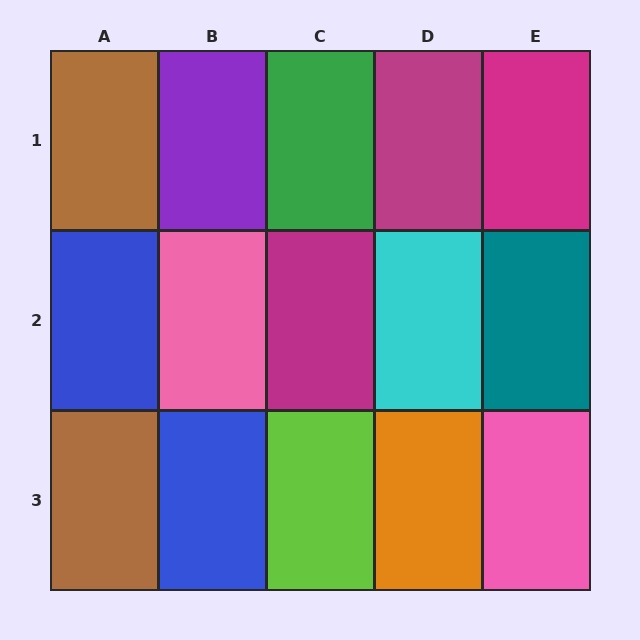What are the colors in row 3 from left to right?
Brown, blue, lime, orange, pink.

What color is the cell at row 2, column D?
Cyan.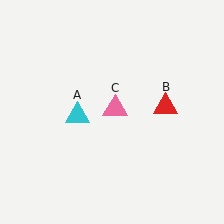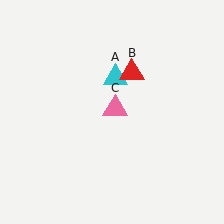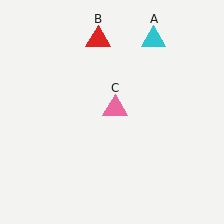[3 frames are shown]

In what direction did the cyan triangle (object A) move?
The cyan triangle (object A) moved up and to the right.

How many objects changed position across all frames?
2 objects changed position: cyan triangle (object A), red triangle (object B).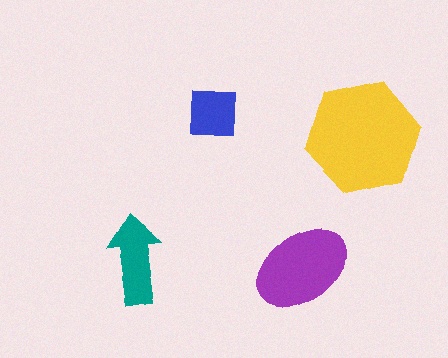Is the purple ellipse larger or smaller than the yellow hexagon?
Smaller.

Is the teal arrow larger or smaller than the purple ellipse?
Smaller.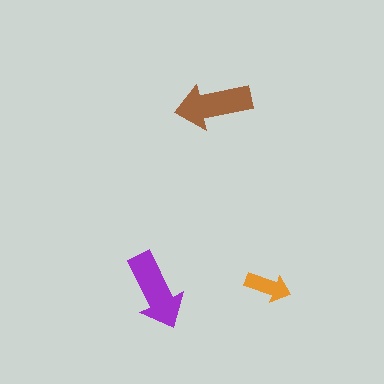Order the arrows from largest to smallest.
the purple one, the brown one, the orange one.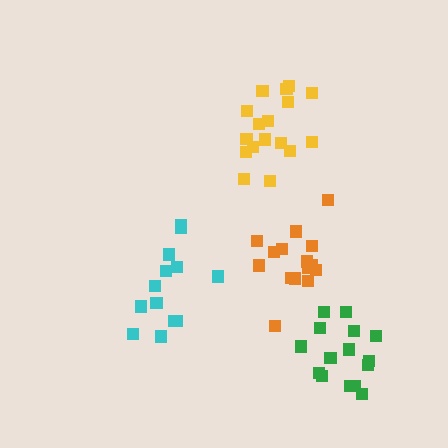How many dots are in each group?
Group 1: 15 dots, Group 2: 13 dots, Group 3: 15 dots, Group 4: 17 dots (60 total).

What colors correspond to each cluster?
The clusters are colored: green, cyan, orange, yellow.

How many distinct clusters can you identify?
There are 4 distinct clusters.